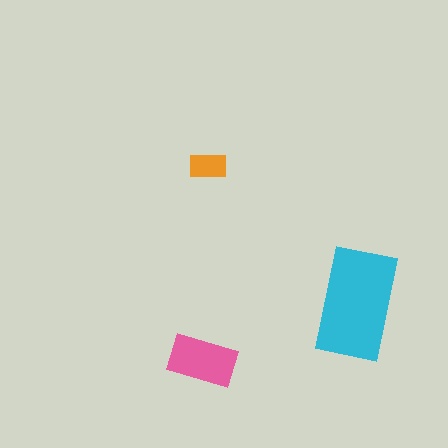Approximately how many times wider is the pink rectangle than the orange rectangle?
About 2 times wider.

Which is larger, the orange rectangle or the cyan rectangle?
The cyan one.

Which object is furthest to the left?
The pink rectangle is leftmost.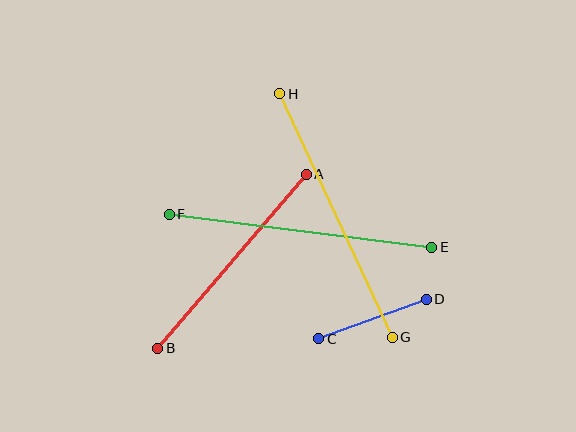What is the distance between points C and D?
The distance is approximately 114 pixels.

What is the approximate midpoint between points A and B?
The midpoint is at approximately (232, 261) pixels.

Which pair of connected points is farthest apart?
Points G and H are farthest apart.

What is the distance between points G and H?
The distance is approximately 268 pixels.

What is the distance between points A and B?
The distance is approximately 228 pixels.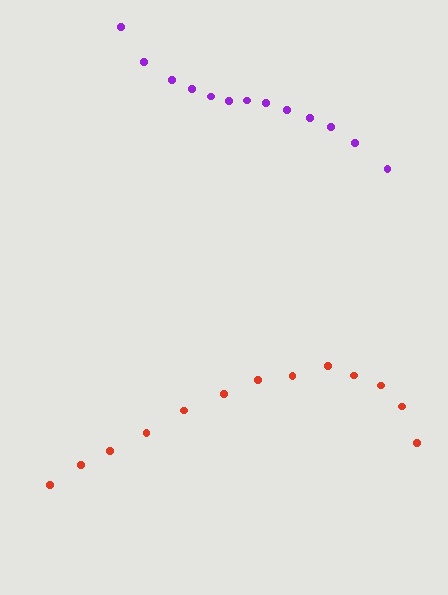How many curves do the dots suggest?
There are 2 distinct paths.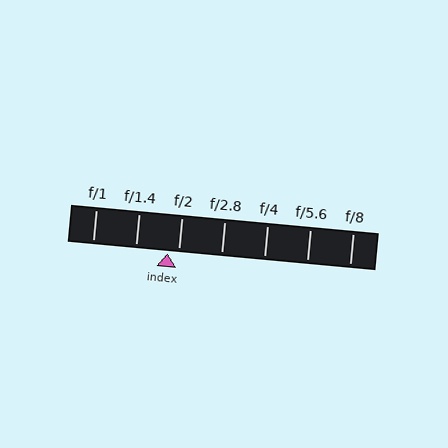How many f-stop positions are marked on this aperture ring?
There are 7 f-stop positions marked.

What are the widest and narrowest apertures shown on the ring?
The widest aperture shown is f/1 and the narrowest is f/8.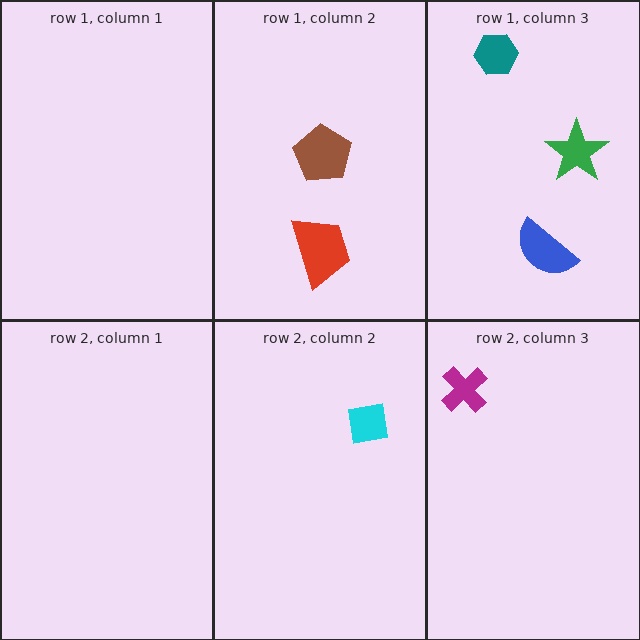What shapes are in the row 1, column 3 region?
The blue semicircle, the green star, the teal hexagon.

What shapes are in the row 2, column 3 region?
The magenta cross.